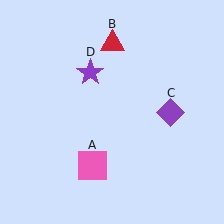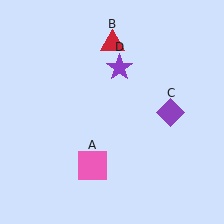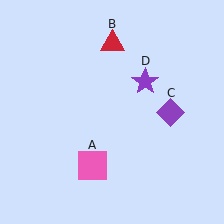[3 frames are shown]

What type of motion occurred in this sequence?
The purple star (object D) rotated clockwise around the center of the scene.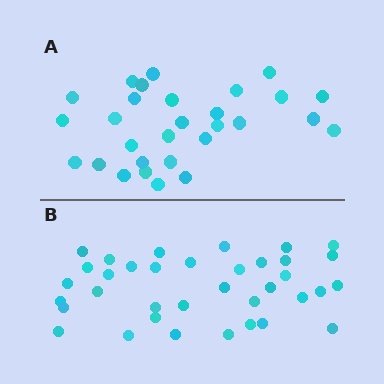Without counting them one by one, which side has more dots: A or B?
Region B (the bottom region) has more dots.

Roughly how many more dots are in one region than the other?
Region B has roughly 8 or so more dots than region A.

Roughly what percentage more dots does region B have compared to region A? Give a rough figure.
About 25% more.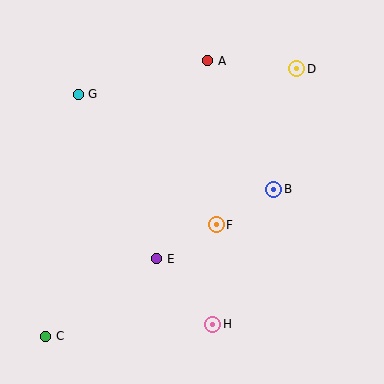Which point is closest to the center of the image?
Point F at (216, 225) is closest to the center.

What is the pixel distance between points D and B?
The distance between D and B is 123 pixels.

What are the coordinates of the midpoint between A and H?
The midpoint between A and H is at (210, 193).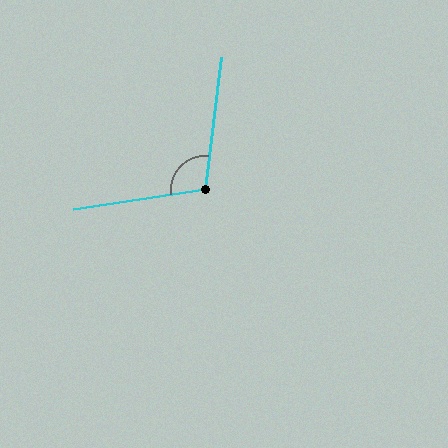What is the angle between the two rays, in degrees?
Approximately 105 degrees.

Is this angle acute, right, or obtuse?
It is obtuse.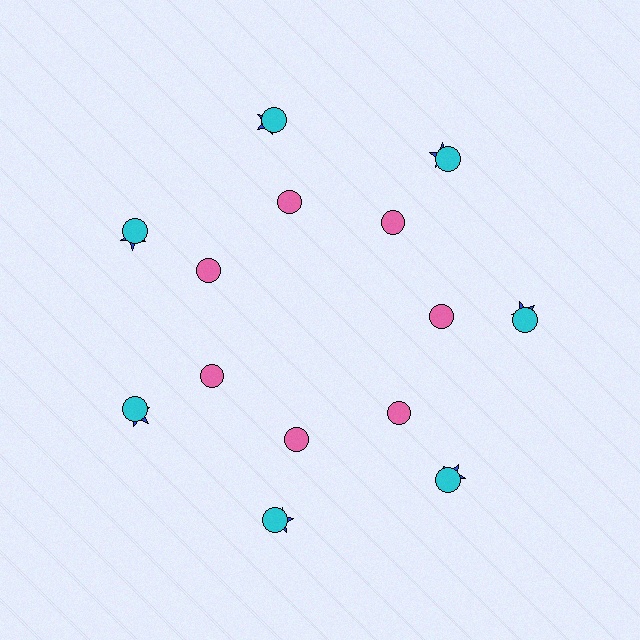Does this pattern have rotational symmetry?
Yes, this pattern has 7-fold rotational symmetry. It looks the same after rotating 51 degrees around the center.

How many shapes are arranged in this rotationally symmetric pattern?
There are 21 shapes, arranged in 7 groups of 3.